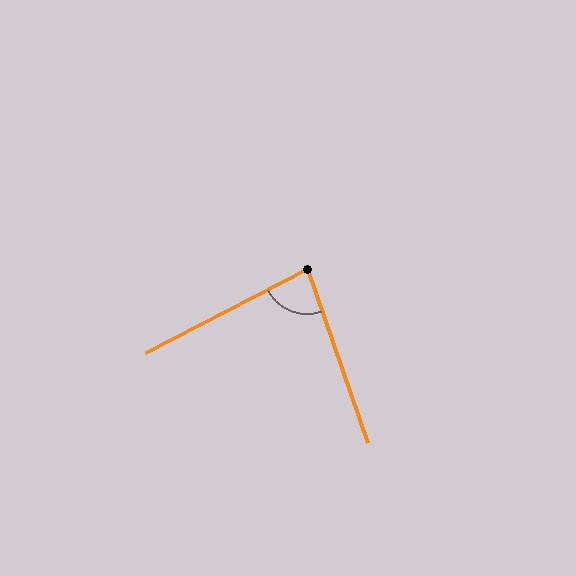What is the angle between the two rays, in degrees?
Approximately 82 degrees.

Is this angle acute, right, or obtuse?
It is acute.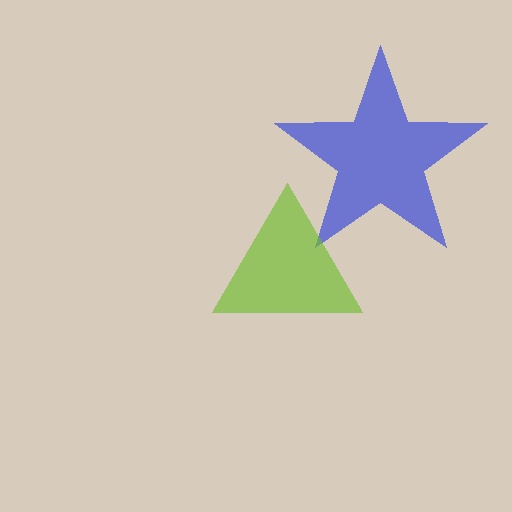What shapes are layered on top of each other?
The layered shapes are: a blue star, a lime triangle.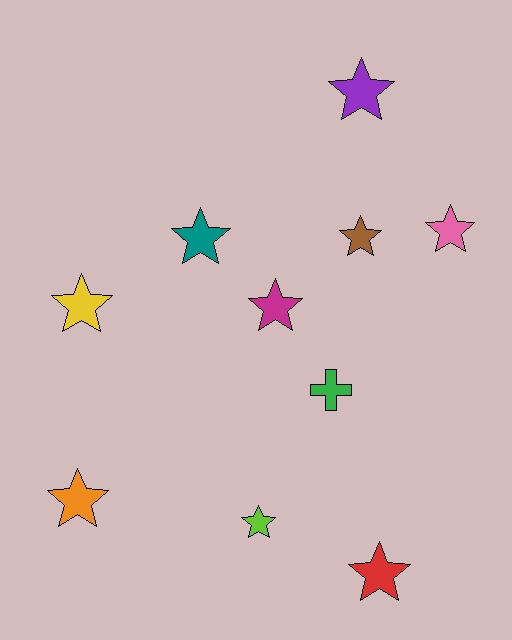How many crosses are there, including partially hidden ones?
There is 1 cross.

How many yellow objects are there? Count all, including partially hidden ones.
There is 1 yellow object.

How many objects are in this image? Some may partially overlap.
There are 10 objects.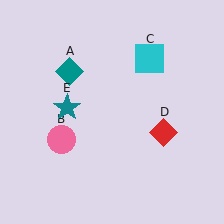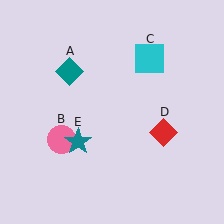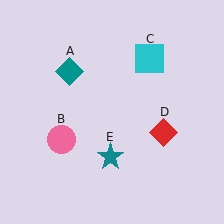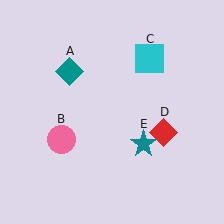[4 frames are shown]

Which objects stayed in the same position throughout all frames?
Teal diamond (object A) and pink circle (object B) and cyan square (object C) and red diamond (object D) remained stationary.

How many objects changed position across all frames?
1 object changed position: teal star (object E).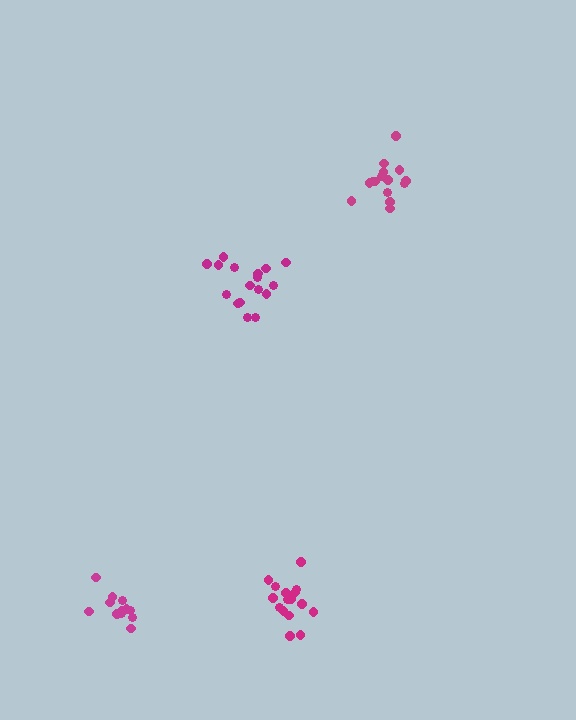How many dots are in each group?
Group 1: 12 dots, Group 2: 15 dots, Group 3: 18 dots, Group 4: 17 dots (62 total).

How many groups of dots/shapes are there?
There are 4 groups.